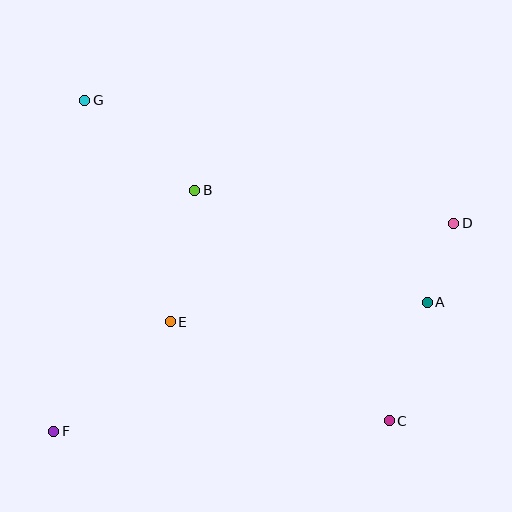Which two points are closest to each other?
Points A and D are closest to each other.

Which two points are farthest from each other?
Points D and F are farthest from each other.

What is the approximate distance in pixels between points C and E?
The distance between C and E is approximately 240 pixels.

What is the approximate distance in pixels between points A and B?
The distance between A and B is approximately 258 pixels.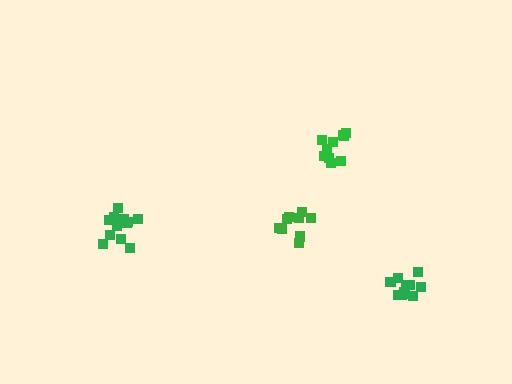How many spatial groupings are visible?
There are 4 spatial groupings.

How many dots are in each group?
Group 1: 11 dots, Group 2: 9 dots, Group 3: 13 dots, Group 4: 11 dots (44 total).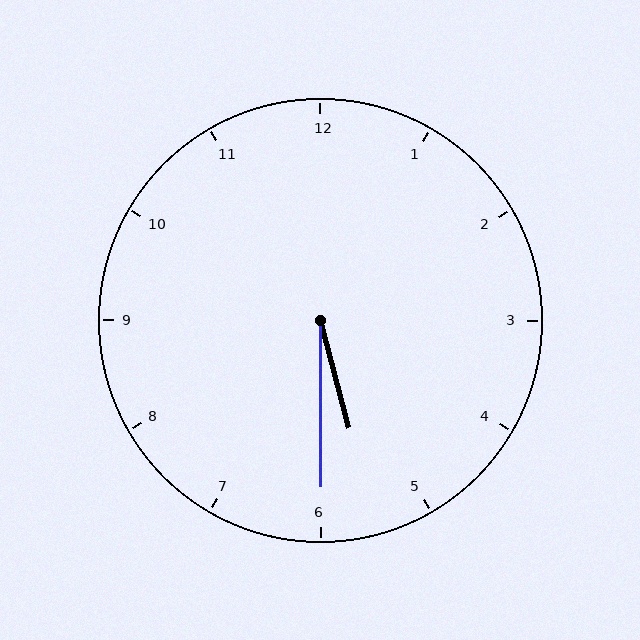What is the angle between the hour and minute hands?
Approximately 15 degrees.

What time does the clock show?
5:30.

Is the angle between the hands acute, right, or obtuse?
It is acute.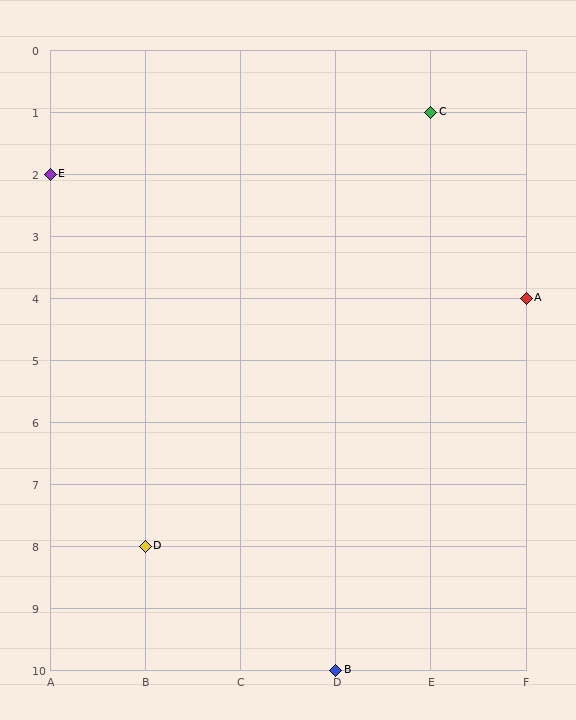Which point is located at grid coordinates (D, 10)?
Point B is at (D, 10).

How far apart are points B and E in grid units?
Points B and E are 3 columns and 8 rows apart (about 8.5 grid units diagonally).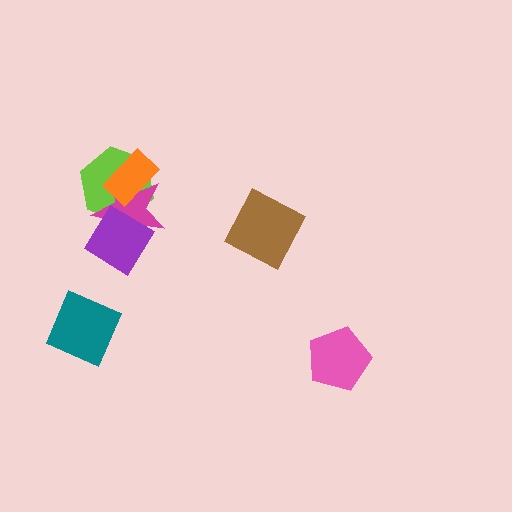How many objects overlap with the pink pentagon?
0 objects overlap with the pink pentagon.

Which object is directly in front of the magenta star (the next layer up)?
The orange rectangle is directly in front of the magenta star.